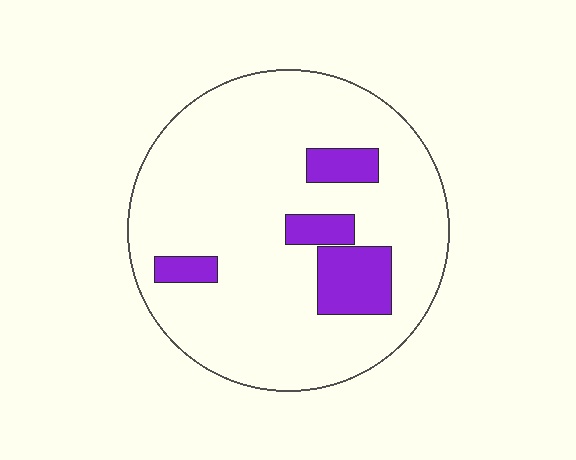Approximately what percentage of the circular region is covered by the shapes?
Approximately 15%.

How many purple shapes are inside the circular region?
4.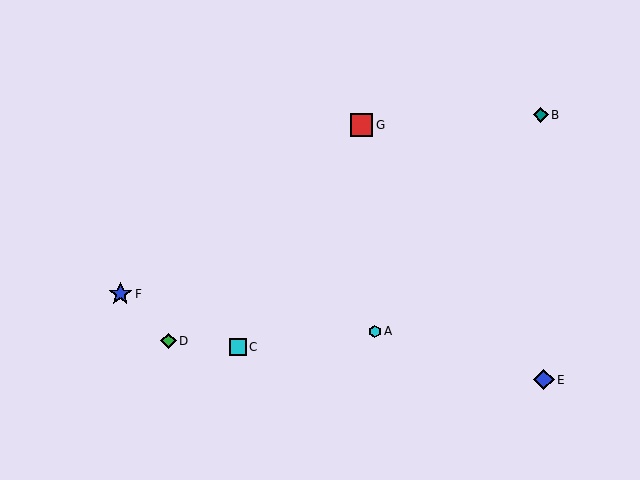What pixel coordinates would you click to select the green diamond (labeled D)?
Click at (169, 341) to select the green diamond D.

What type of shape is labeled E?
Shape E is a blue diamond.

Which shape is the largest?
The red square (labeled G) is the largest.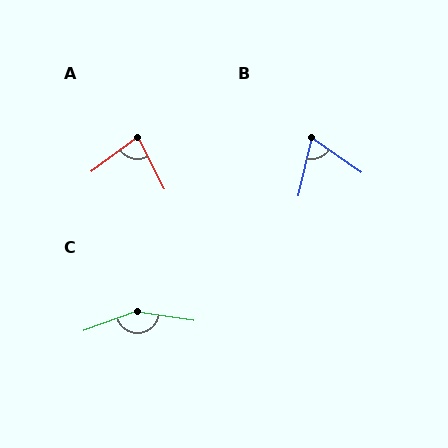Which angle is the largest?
C, at approximately 151 degrees.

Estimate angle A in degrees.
Approximately 81 degrees.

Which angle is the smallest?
B, at approximately 68 degrees.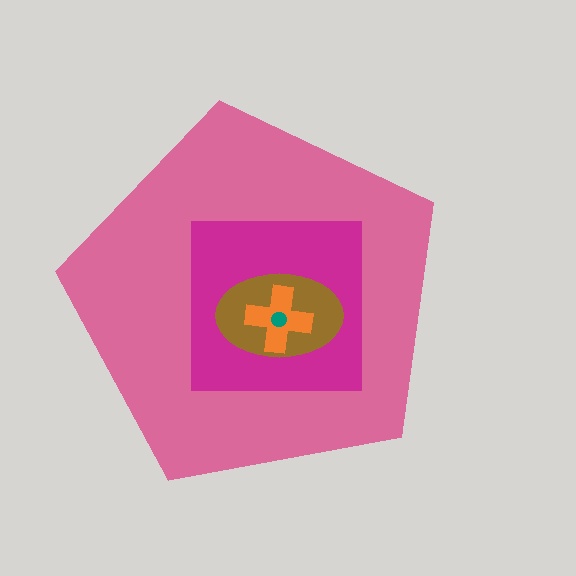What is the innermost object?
The teal circle.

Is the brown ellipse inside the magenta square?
Yes.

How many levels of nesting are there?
5.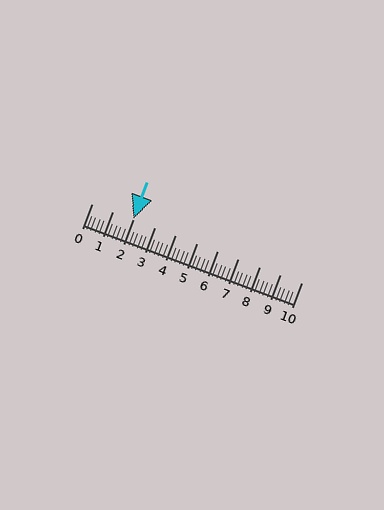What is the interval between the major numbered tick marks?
The major tick marks are spaced 1 units apart.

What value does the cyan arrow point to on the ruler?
The cyan arrow points to approximately 2.0.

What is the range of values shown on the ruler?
The ruler shows values from 0 to 10.